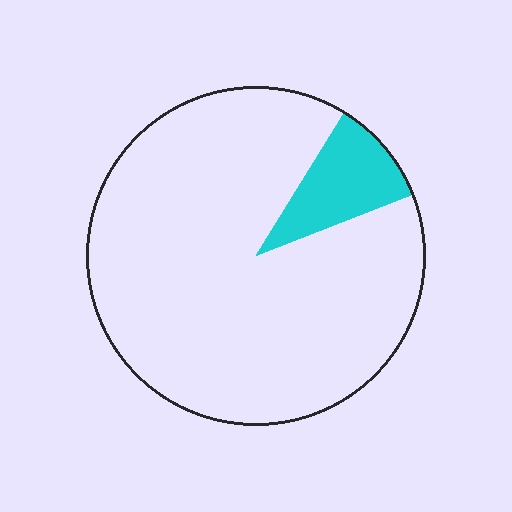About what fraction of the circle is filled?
About one tenth (1/10).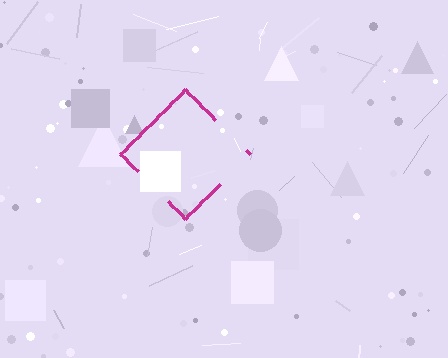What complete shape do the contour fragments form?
The contour fragments form a diamond.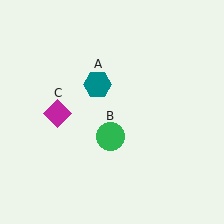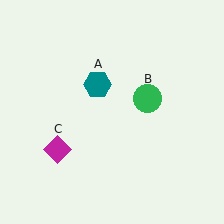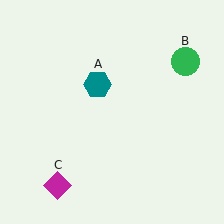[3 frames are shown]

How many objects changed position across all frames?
2 objects changed position: green circle (object B), magenta diamond (object C).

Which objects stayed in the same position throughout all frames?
Teal hexagon (object A) remained stationary.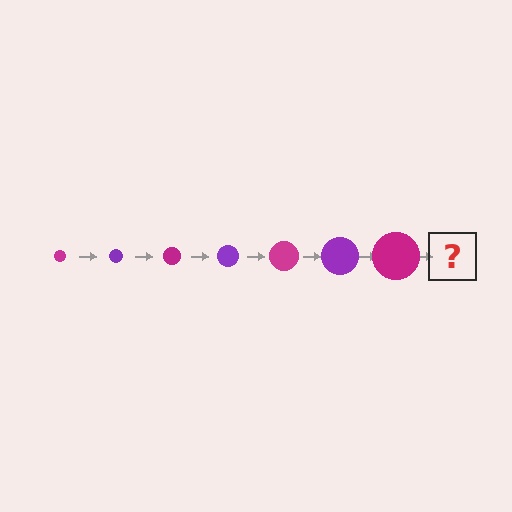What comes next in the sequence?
The next element should be a purple circle, larger than the previous one.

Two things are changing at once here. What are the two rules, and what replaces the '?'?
The two rules are that the circle grows larger each step and the color cycles through magenta and purple. The '?' should be a purple circle, larger than the previous one.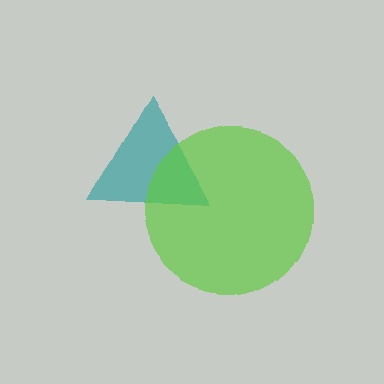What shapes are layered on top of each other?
The layered shapes are: a teal triangle, a lime circle.